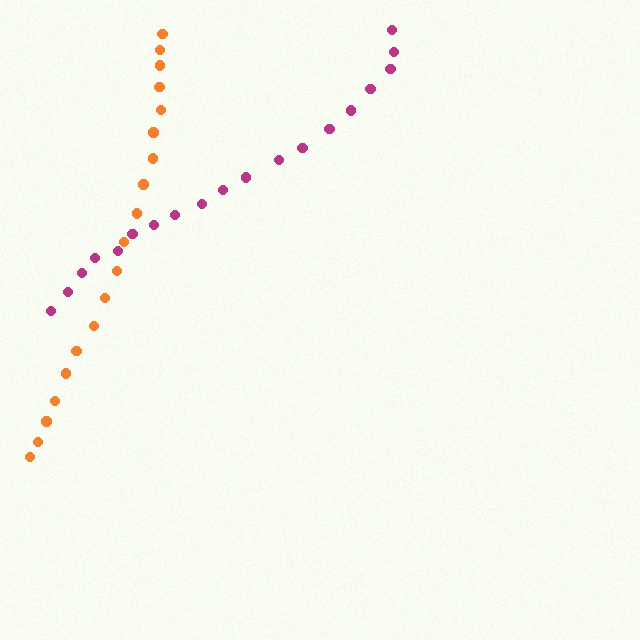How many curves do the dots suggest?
There are 2 distinct paths.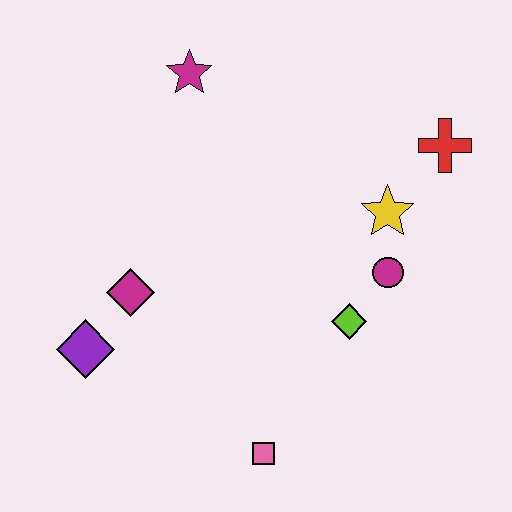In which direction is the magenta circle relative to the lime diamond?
The magenta circle is above the lime diamond.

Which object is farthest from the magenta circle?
The purple diamond is farthest from the magenta circle.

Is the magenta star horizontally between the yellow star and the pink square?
No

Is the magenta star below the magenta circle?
No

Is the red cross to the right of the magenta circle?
Yes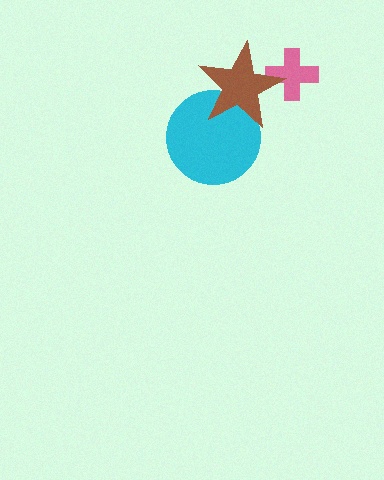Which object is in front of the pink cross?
The brown star is in front of the pink cross.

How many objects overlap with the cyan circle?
1 object overlaps with the cyan circle.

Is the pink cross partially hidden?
Yes, it is partially covered by another shape.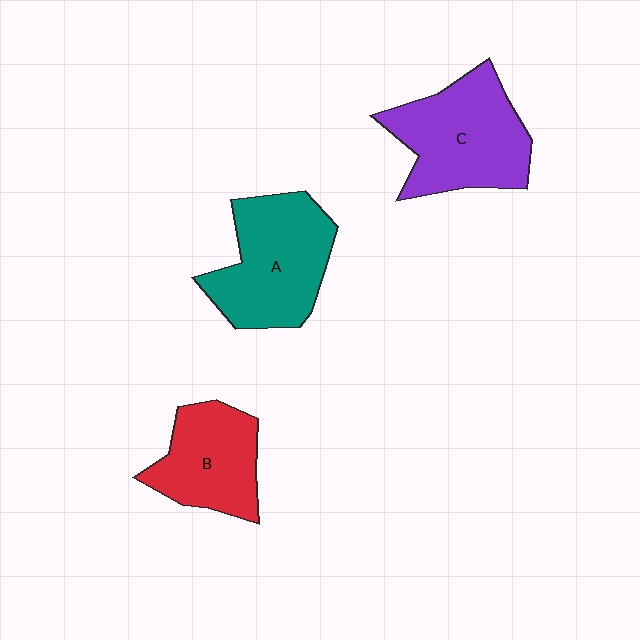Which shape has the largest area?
Shape C (purple).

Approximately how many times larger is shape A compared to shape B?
Approximately 1.3 times.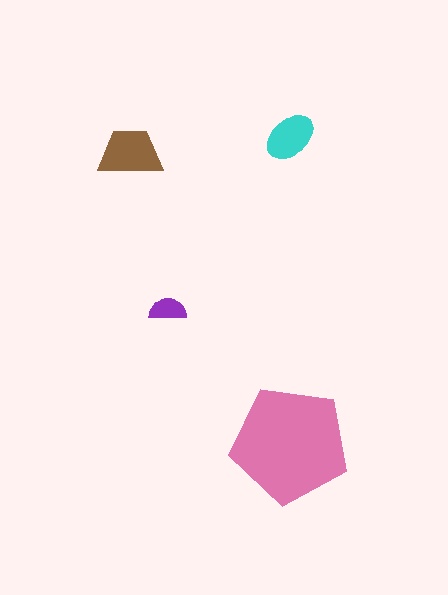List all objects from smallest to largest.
The purple semicircle, the cyan ellipse, the brown trapezoid, the pink pentagon.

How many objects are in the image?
There are 4 objects in the image.